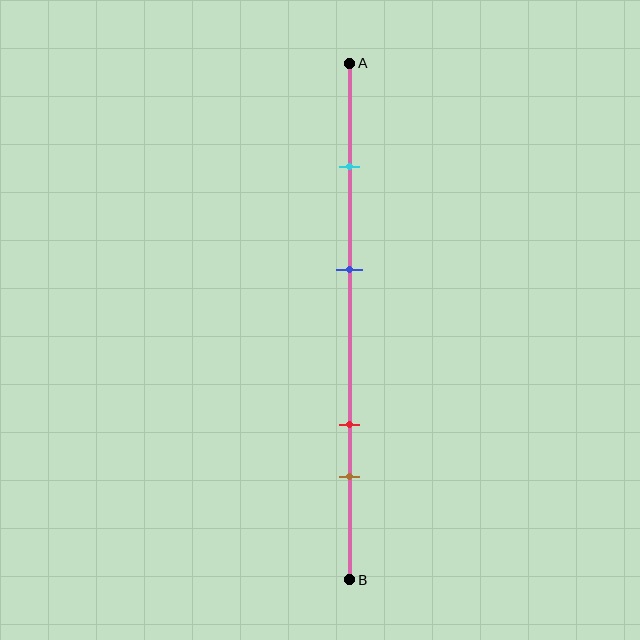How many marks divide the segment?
There are 4 marks dividing the segment.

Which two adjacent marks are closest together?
The red and brown marks are the closest adjacent pair.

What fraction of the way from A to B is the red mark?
The red mark is approximately 70% (0.7) of the way from A to B.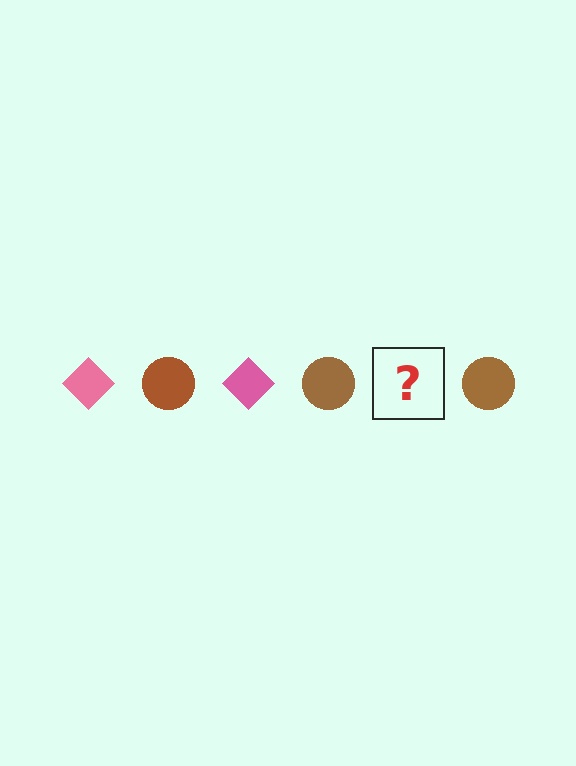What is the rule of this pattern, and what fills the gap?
The rule is that the pattern alternates between pink diamond and brown circle. The gap should be filled with a pink diamond.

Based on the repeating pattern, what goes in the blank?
The blank should be a pink diamond.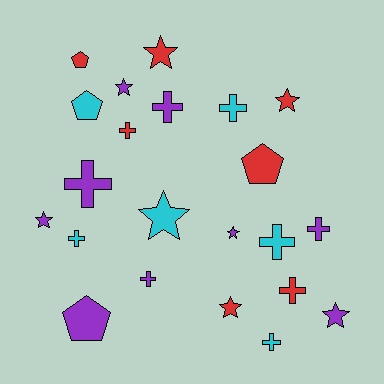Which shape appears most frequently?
Cross, with 10 objects.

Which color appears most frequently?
Purple, with 9 objects.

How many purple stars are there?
There are 4 purple stars.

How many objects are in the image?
There are 22 objects.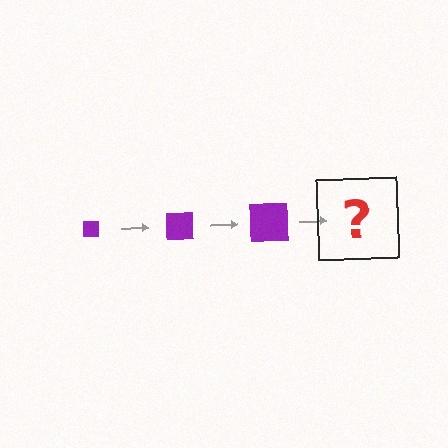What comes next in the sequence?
The next element should be a purple square, larger than the previous one.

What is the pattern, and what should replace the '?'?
The pattern is that the square gets progressively larger each step. The '?' should be a purple square, larger than the previous one.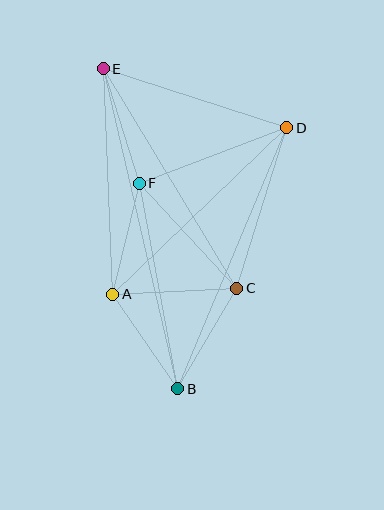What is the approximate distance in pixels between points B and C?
The distance between B and C is approximately 117 pixels.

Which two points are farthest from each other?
Points B and E are farthest from each other.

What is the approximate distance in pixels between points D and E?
The distance between D and E is approximately 193 pixels.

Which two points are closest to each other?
Points A and F are closest to each other.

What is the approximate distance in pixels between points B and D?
The distance between B and D is approximately 283 pixels.